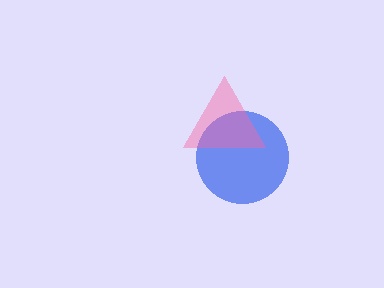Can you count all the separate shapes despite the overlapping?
Yes, there are 2 separate shapes.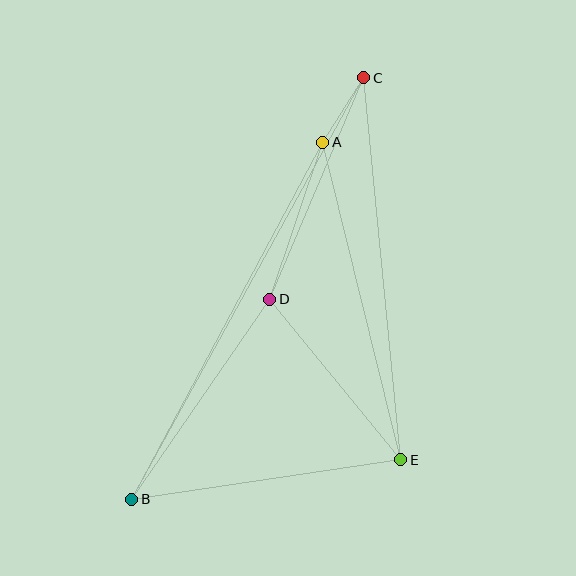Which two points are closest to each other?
Points A and C are closest to each other.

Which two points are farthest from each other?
Points B and C are farthest from each other.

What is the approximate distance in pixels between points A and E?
The distance between A and E is approximately 327 pixels.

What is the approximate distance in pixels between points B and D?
The distance between B and D is approximately 243 pixels.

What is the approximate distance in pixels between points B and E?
The distance between B and E is approximately 272 pixels.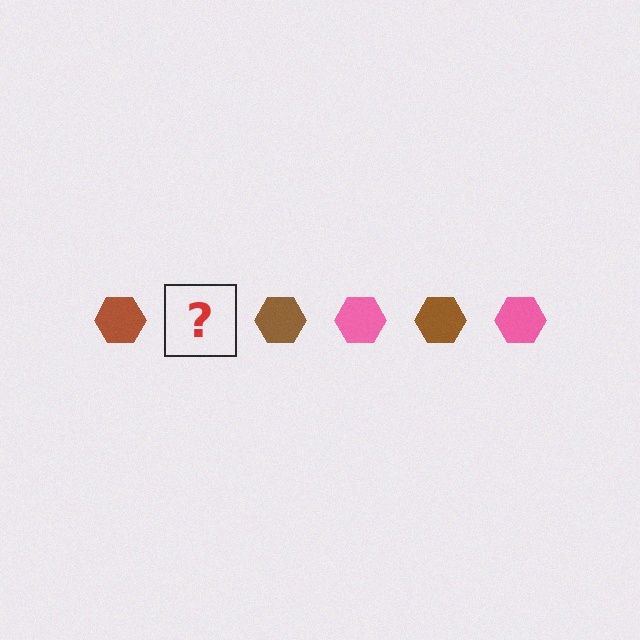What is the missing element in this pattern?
The missing element is a pink hexagon.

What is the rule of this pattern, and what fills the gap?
The rule is that the pattern cycles through brown, pink hexagons. The gap should be filled with a pink hexagon.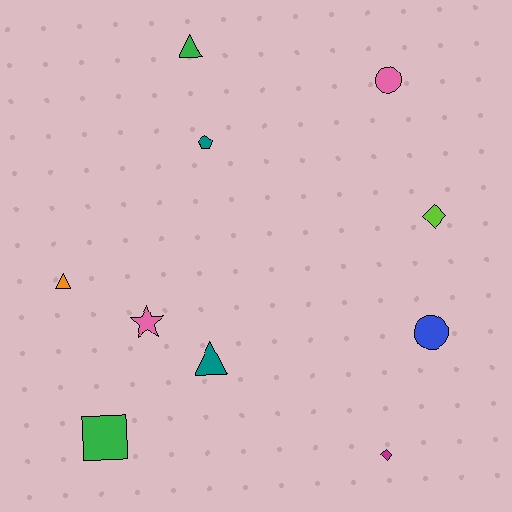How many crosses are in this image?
There are no crosses.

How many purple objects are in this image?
There are no purple objects.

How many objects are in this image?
There are 10 objects.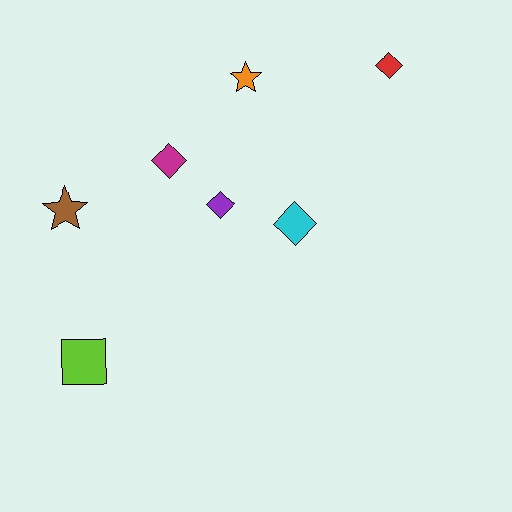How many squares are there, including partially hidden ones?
There is 1 square.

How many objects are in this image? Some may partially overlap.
There are 7 objects.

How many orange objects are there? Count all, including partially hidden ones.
There is 1 orange object.